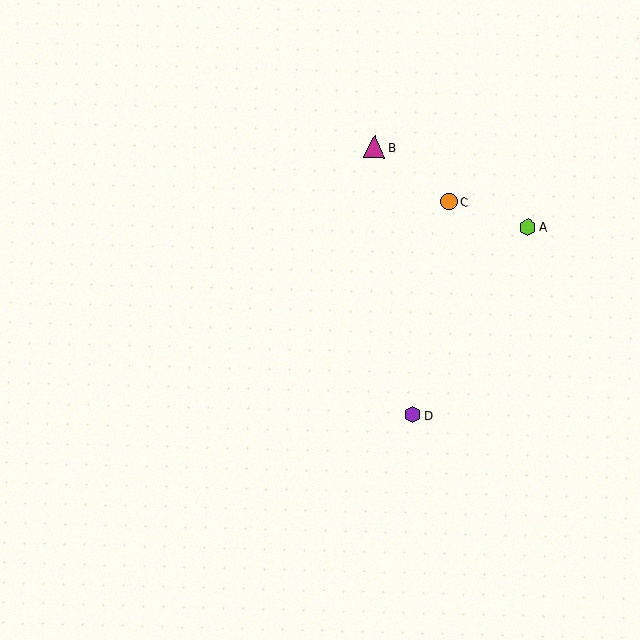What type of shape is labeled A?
Shape A is a lime hexagon.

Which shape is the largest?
The magenta triangle (labeled B) is the largest.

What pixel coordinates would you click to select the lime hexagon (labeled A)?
Click at (528, 227) to select the lime hexagon A.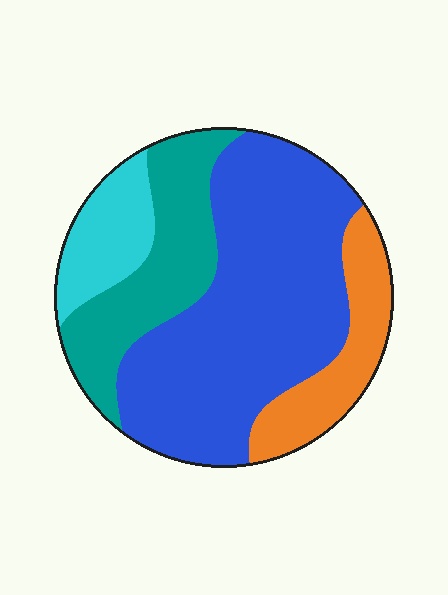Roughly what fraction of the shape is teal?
Teal takes up about one fifth (1/5) of the shape.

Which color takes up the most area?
Blue, at roughly 50%.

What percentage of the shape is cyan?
Cyan covers about 10% of the shape.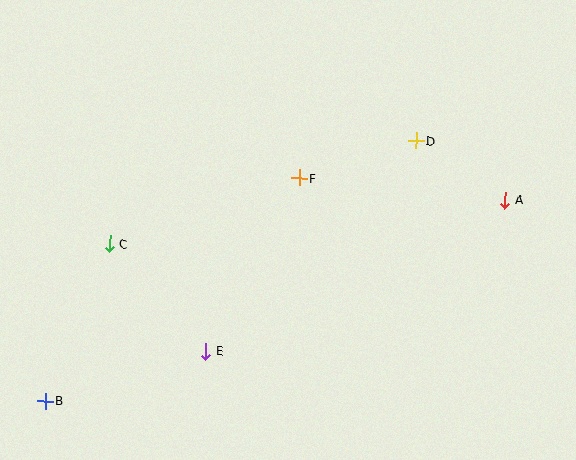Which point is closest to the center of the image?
Point F at (299, 178) is closest to the center.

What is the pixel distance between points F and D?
The distance between F and D is 122 pixels.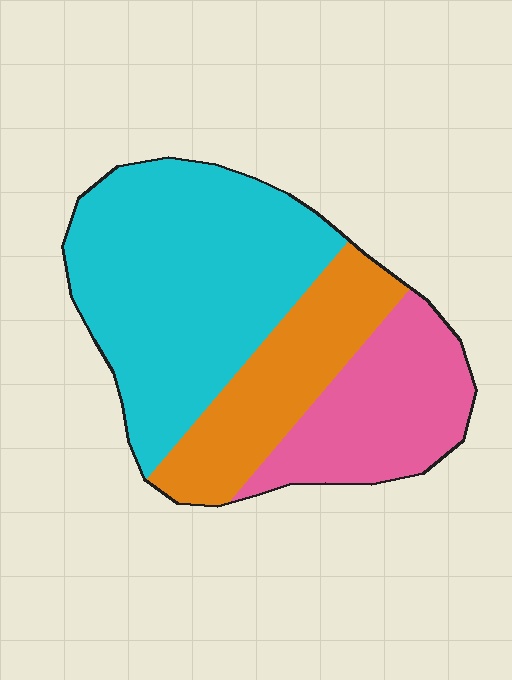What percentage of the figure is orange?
Orange covers about 25% of the figure.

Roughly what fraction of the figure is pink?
Pink takes up about one quarter (1/4) of the figure.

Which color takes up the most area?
Cyan, at roughly 50%.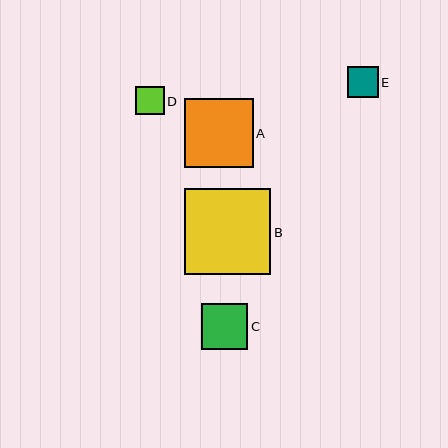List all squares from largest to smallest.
From largest to smallest: B, A, C, E, D.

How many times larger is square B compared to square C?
Square B is approximately 1.8 times the size of square C.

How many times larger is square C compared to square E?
Square C is approximately 1.5 times the size of square E.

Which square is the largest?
Square B is the largest with a size of approximately 86 pixels.